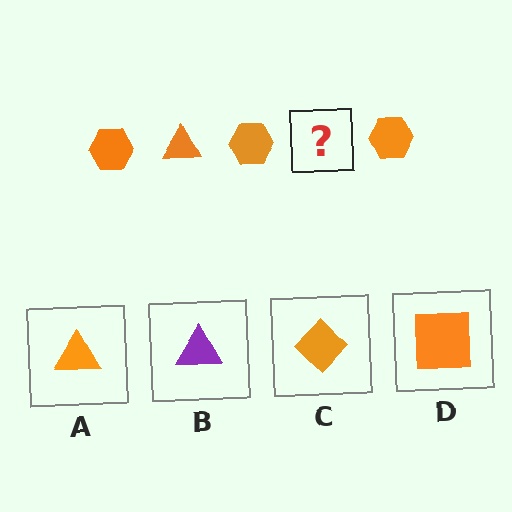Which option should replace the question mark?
Option A.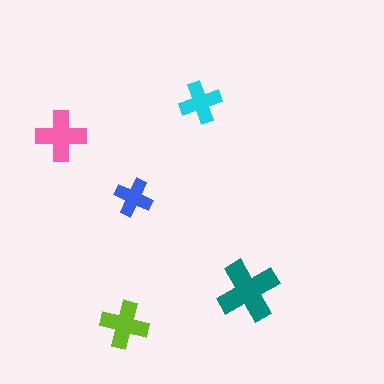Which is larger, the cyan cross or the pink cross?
The pink one.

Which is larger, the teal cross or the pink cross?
The teal one.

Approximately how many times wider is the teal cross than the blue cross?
About 1.5 times wider.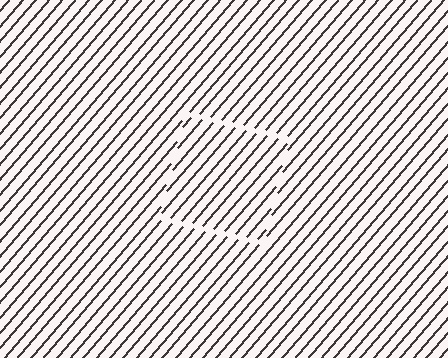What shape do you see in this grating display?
An illusory square. The interior of the shape contains the same grating, shifted by half a period — the contour is defined by the phase discontinuity where line-ends from the inner and outer gratings abut.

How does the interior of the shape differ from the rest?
The interior of the shape contains the same grating, shifted by half a period — the contour is defined by the phase discontinuity where line-ends from the inner and outer gratings abut.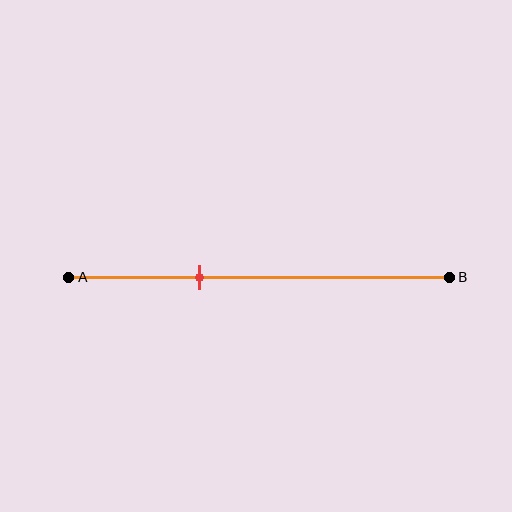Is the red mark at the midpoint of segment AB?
No, the mark is at about 35% from A, not at the 50% midpoint.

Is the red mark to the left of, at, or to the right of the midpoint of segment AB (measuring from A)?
The red mark is to the left of the midpoint of segment AB.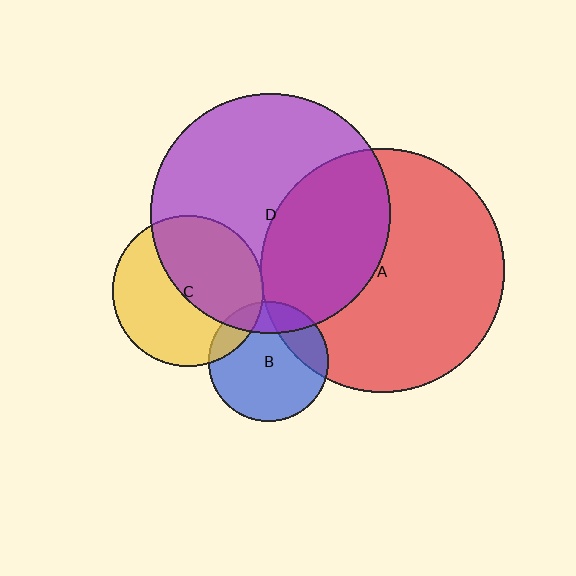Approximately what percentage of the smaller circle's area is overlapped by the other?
Approximately 50%.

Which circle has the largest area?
Circle A (red).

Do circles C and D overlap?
Yes.